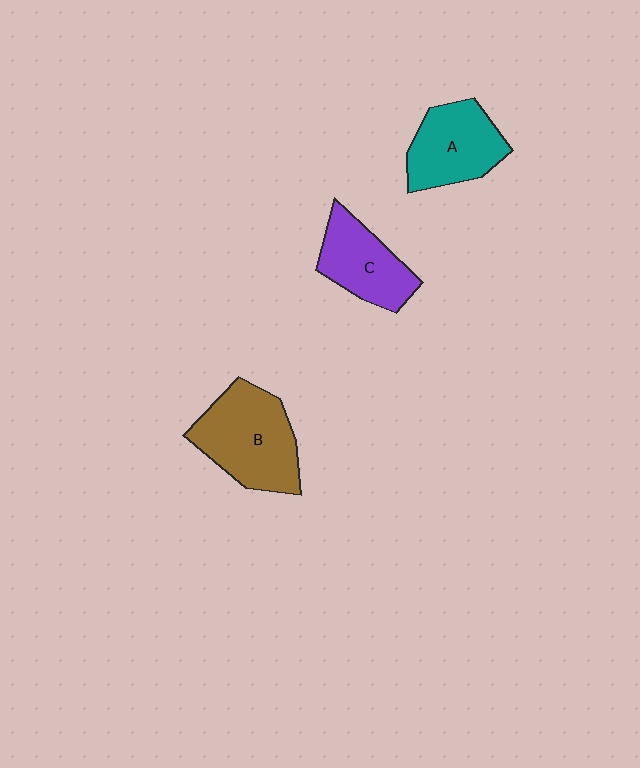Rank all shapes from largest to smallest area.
From largest to smallest: B (brown), A (teal), C (purple).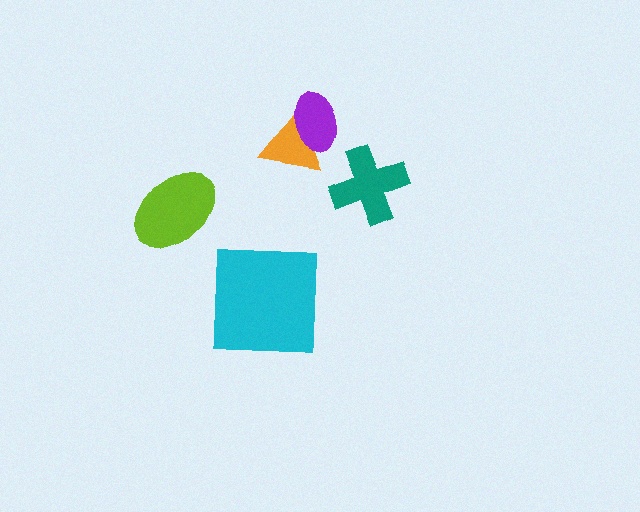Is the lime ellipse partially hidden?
No, no other shape covers it.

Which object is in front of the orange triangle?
The purple ellipse is in front of the orange triangle.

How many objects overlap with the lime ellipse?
0 objects overlap with the lime ellipse.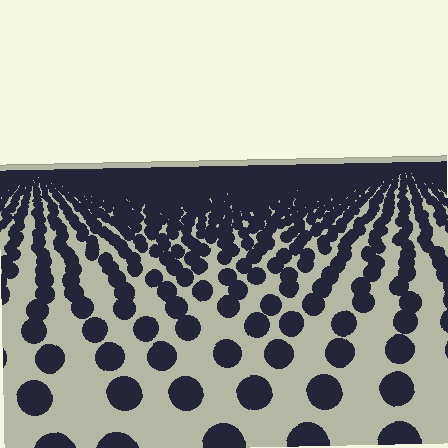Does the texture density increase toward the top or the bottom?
Density increases toward the top.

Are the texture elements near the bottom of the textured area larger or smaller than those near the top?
Larger. Near the bottom, elements are closer to the viewer and appear at a bigger on-screen size.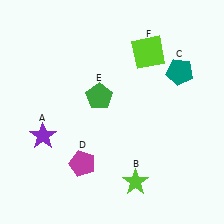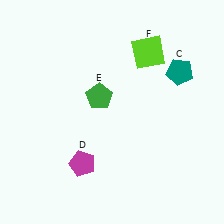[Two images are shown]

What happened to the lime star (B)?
The lime star (B) was removed in Image 2. It was in the bottom-right area of Image 1.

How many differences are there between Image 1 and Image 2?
There are 2 differences between the two images.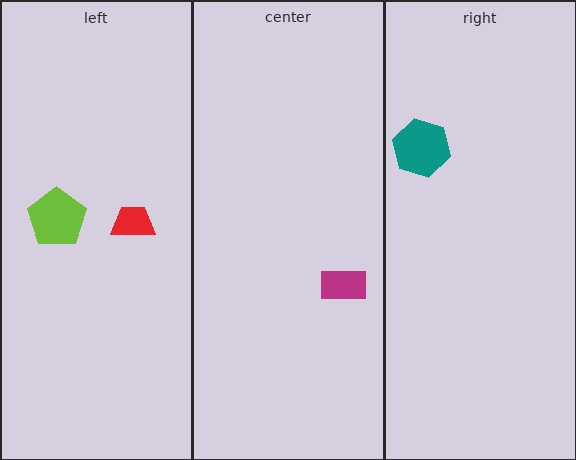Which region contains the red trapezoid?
The left region.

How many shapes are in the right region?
1.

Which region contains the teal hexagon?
The right region.